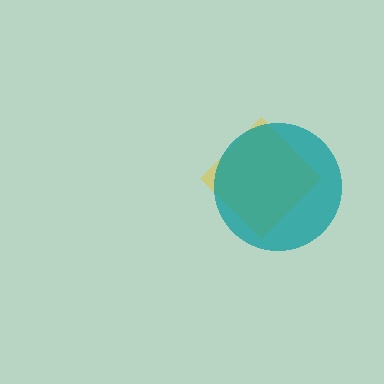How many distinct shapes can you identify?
There are 2 distinct shapes: a yellow diamond, a teal circle.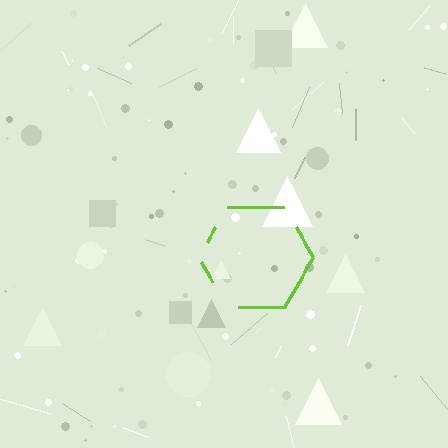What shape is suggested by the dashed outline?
The dashed outline suggests a hexagon.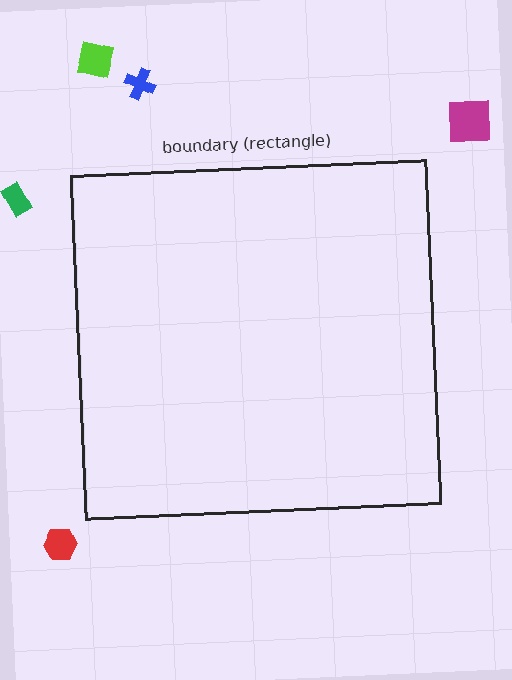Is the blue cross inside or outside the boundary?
Outside.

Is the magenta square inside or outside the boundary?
Outside.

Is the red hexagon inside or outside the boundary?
Outside.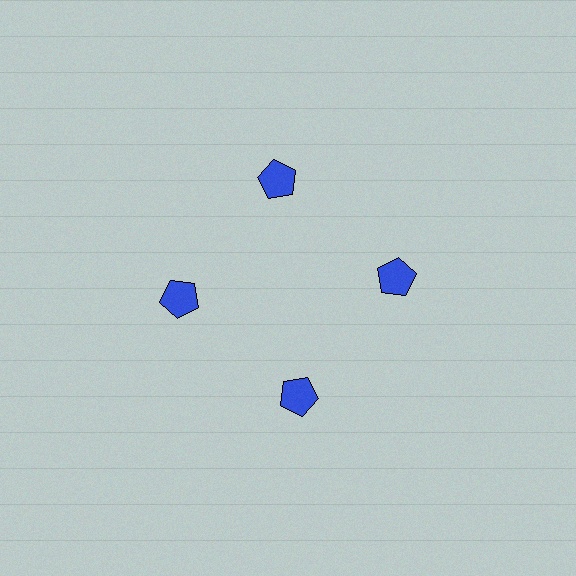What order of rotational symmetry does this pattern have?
This pattern has 4-fold rotational symmetry.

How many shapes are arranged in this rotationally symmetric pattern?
There are 4 shapes, arranged in 4 groups of 1.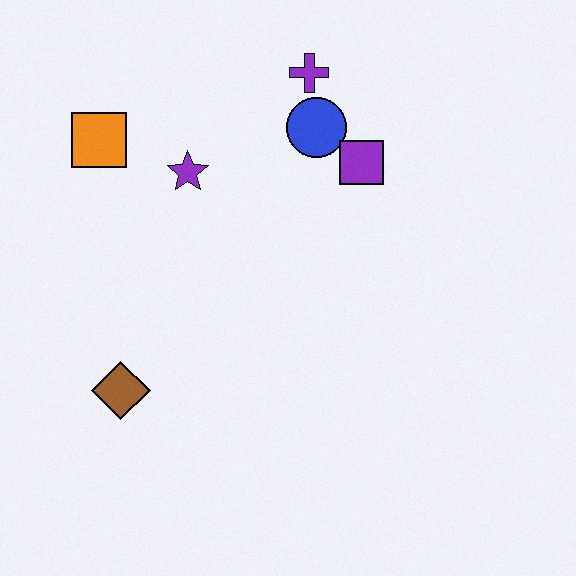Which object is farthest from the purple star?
The brown diamond is farthest from the purple star.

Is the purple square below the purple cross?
Yes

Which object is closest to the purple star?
The orange square is closest to the purple star.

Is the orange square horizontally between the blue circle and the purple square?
No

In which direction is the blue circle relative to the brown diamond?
The blue circle is above the brown diamond.